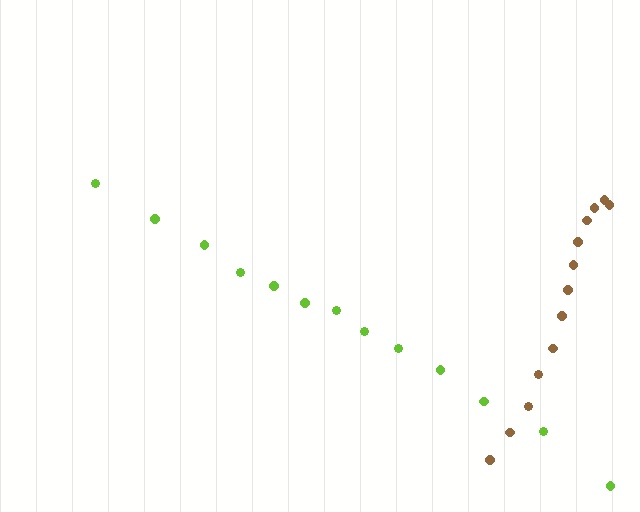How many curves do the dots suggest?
There are 2 distinct paths.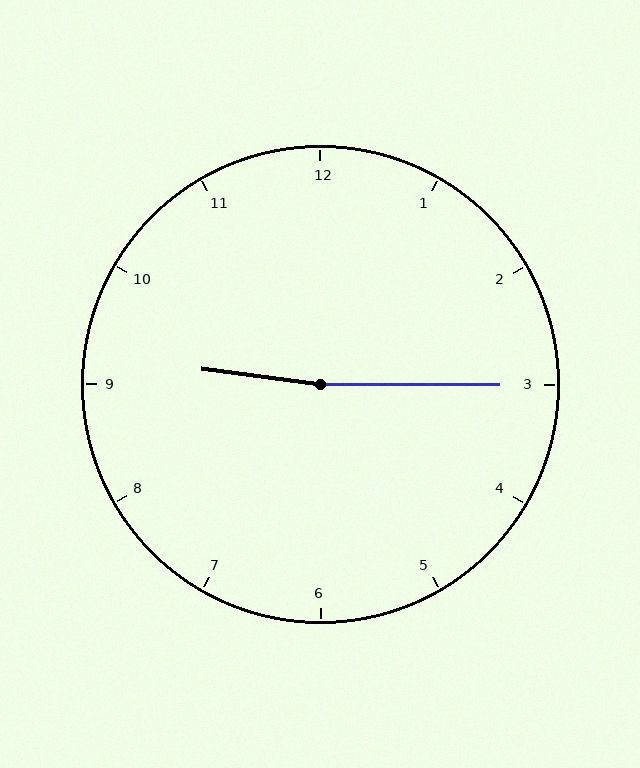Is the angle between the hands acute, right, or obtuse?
It is obtuse.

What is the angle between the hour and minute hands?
Approximately 172 degrees.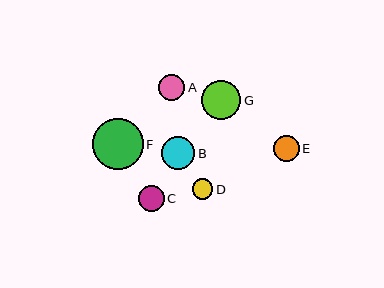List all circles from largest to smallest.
From largest to smallest: F, G, B, C, A, E, D.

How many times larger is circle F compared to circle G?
Circle F is approximately 1.3 times the size of circle G.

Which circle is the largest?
Circle F is the largest with a size of approximately 51 pixels.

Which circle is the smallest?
Circle D is the smallest with a size of approximately 21 pixels.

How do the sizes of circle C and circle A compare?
Circle C and circle A are approximately the same size.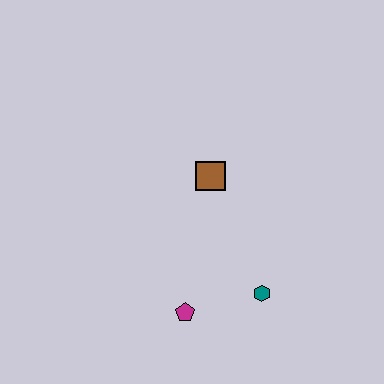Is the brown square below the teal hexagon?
No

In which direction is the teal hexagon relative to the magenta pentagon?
The teal hexagon is to the right of the magenta pentagon.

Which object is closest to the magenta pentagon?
The teal hexagon is closest to the magenta pentagon.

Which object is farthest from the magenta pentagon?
The brown square is farthest from the magenta pentagon.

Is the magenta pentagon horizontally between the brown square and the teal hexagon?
No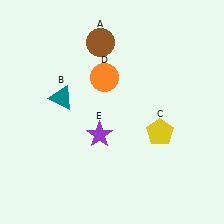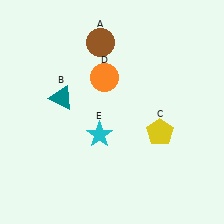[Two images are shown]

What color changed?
The star (E) changed from purple in Image 1 to cyan in Image 2.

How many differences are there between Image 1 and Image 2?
There is 1 difference between the two images.